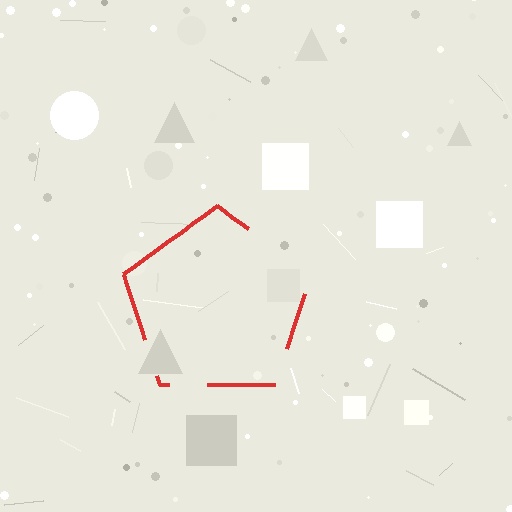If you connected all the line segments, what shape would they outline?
They would outline a pentagon.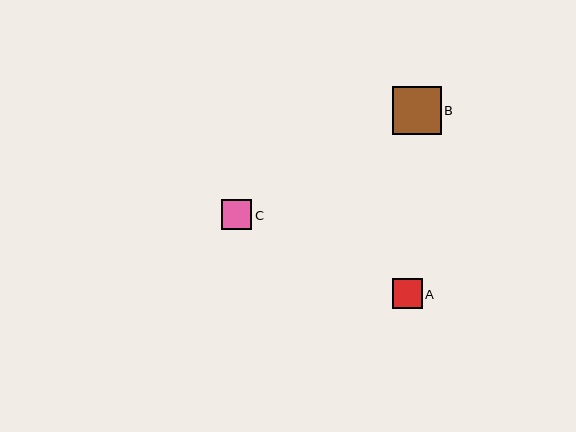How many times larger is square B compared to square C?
Square B is approximately 1.6 times the size of square C.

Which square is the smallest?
Square C is the smallest with a size of approximately 30 pixels.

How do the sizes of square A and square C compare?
Square A and square C are approximately the same size.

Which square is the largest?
Square B is the largest with a size of approximately 48 pixels.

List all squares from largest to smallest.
From largest to smallest: B, A, C.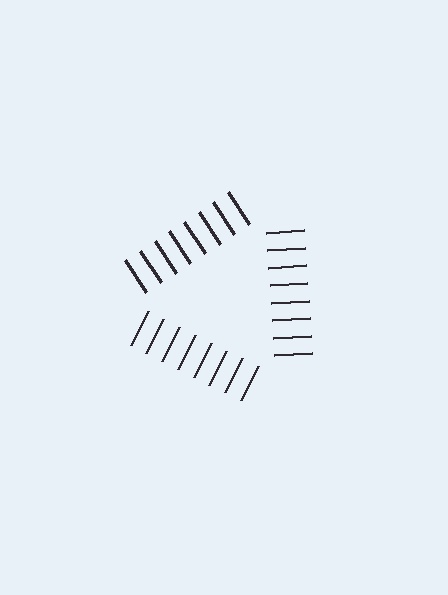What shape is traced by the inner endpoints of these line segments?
An illusory triangle — the line segments terminate on its edges but no continuous stroke is drawn.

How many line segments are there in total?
24 — 8 along each of the 3 edges.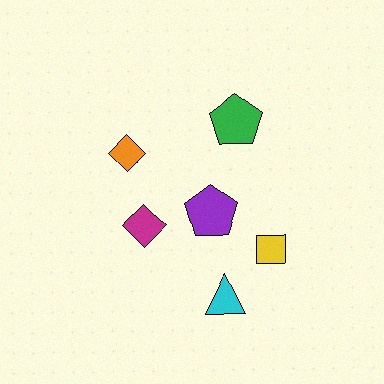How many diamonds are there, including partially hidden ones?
There are 2 diamonds.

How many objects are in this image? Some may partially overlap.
There are 6 objects.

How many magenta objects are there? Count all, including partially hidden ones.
There is 1 magenta object.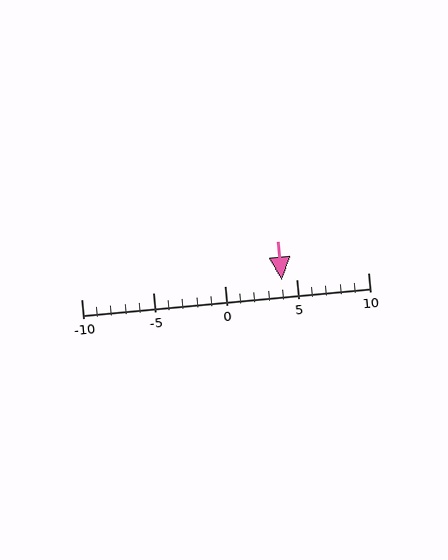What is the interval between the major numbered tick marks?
The major tick marks are spaced 5 units apart.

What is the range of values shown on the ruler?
The ruler shows values from -10 to 10.